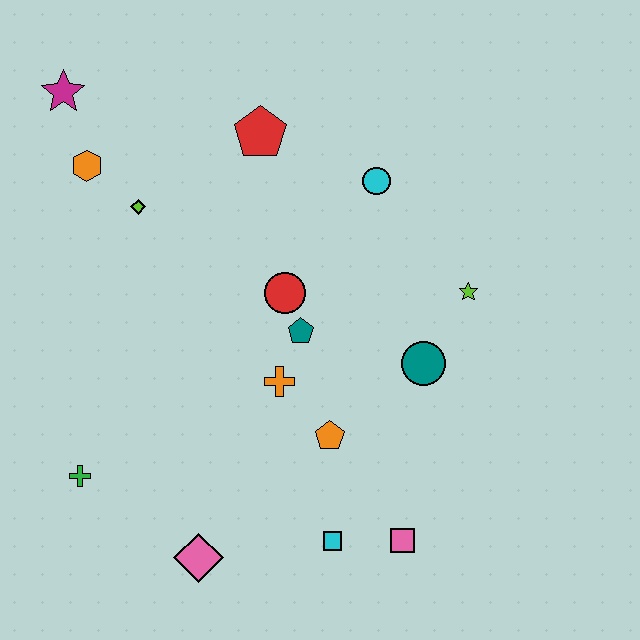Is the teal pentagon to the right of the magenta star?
Yes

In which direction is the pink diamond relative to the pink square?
The pink diamond is to the left of the pink square.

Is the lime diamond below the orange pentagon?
No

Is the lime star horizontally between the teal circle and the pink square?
No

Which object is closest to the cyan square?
The pink square is closest to the cyan square.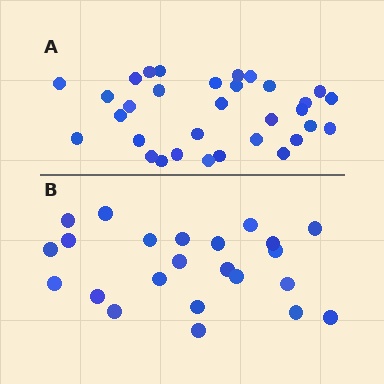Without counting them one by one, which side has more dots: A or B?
Region A (the top region) has more dots.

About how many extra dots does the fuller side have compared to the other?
Region A has roughly 8 or so more dots than region B.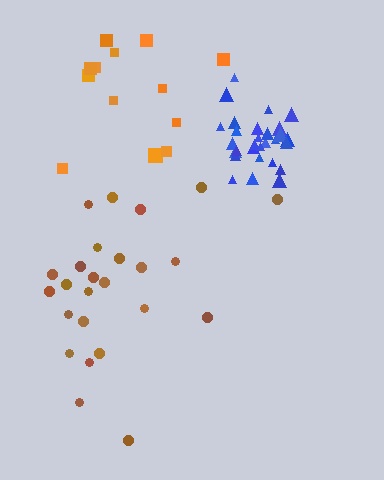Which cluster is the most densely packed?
Blue.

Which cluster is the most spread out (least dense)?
Orange.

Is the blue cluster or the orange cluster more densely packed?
Blue.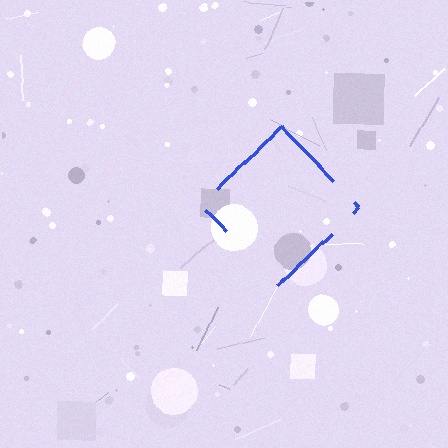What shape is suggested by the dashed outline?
The dashed outline suggests a diamond.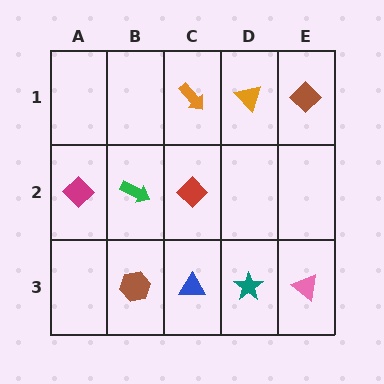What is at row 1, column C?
An orange arrow.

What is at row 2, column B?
A green arrow.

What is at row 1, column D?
An orange triangle.